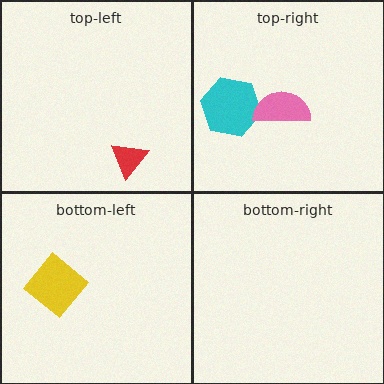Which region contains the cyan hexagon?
The top-right region.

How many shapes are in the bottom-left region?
1.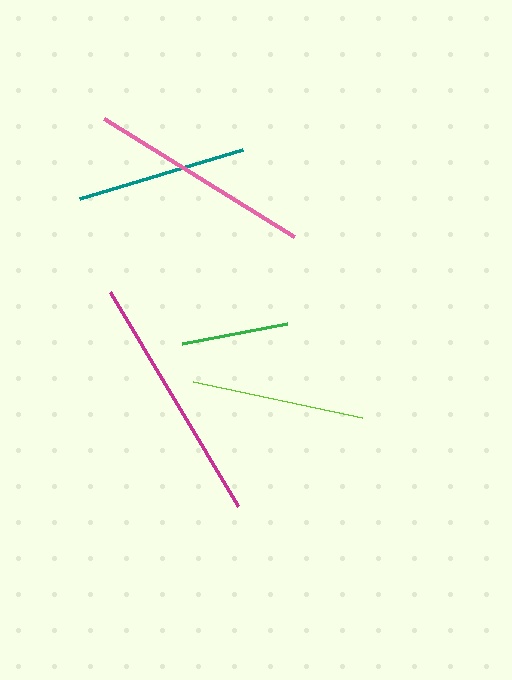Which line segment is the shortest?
The green line is the shortest at approximately 107 pixels.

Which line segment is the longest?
The magenta line is the longest at approximately 249 pixels.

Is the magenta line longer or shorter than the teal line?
The magenta line is longer than the teal line.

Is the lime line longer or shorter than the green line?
The lime line is longer than the green line.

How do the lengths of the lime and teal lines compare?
The lime and teal lines are approximately the same length.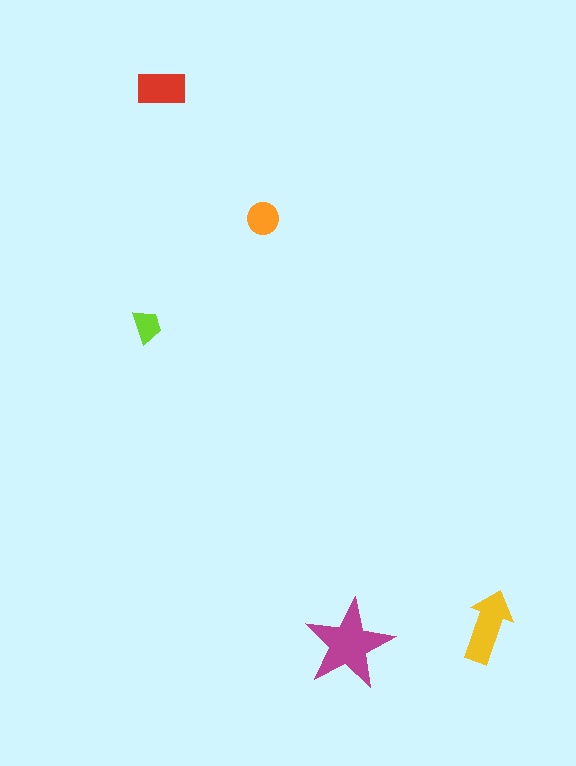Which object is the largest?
The magenta star.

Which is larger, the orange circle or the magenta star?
The magenta star.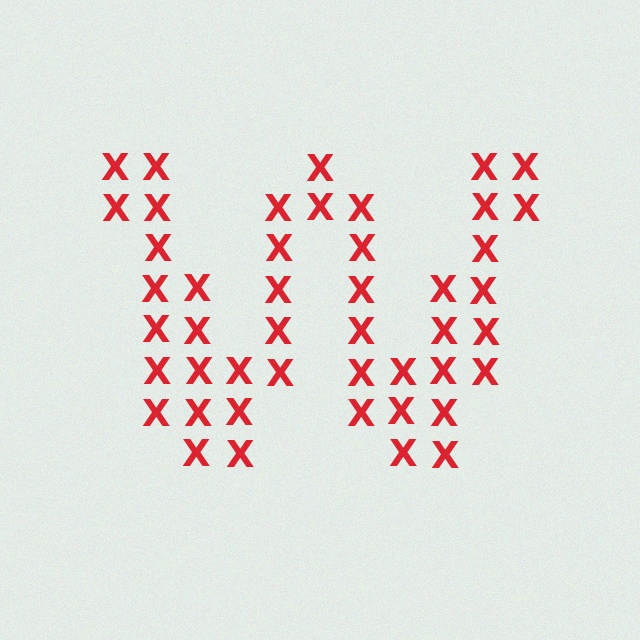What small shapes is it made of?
It is made of small letter X's.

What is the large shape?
The large shape is the letter W.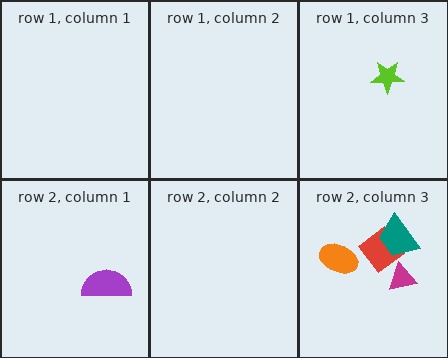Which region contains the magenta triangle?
The row 2, column 3 region.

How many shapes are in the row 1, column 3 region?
1.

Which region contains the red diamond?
The row 2, column 3 region.